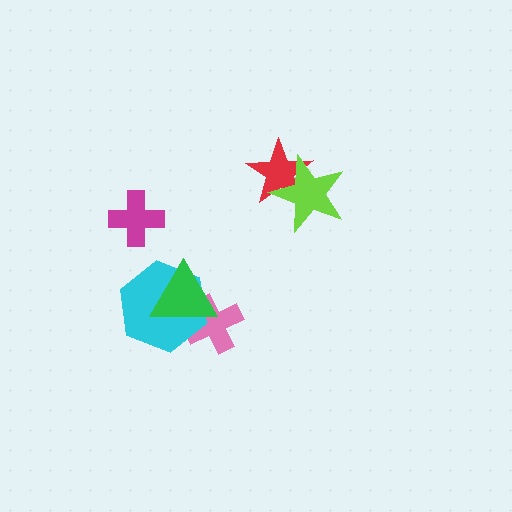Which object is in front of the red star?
The lime star is in front of the red star.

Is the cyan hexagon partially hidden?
Yes, it is partially covered by another shape.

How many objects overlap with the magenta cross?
0 objects overlap with the magenta cross.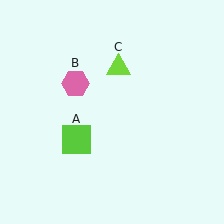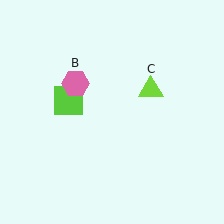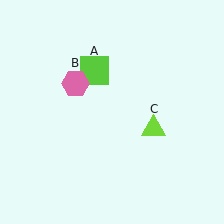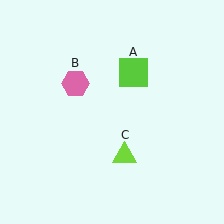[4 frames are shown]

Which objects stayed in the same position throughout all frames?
Pink hexagon (object B) remained stationary.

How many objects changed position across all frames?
2 objects changed position: lime square (object A), lime triangle (object C).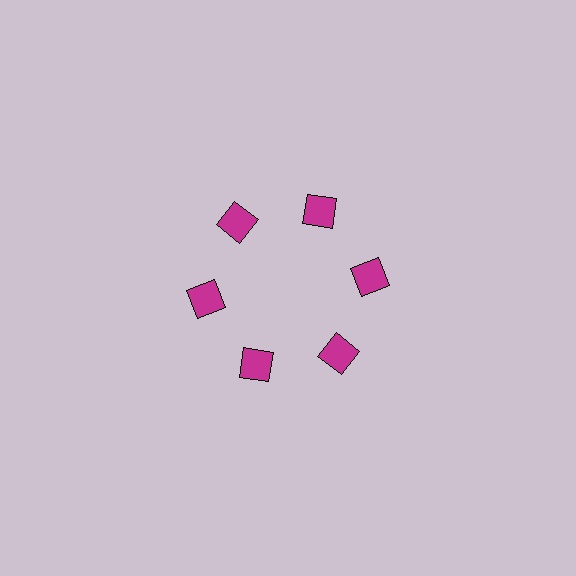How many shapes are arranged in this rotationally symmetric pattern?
There are 6 shapes, arranged in 6 groups of 1.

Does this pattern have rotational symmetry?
Yes, this pattern has 6-fold rotational symmetry. It looks the same after rotating 60 degrees around the center.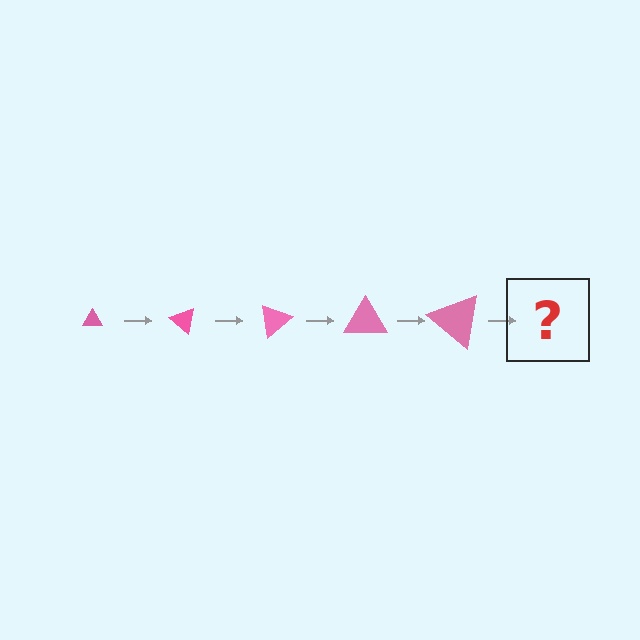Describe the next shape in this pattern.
It should be a triangle, larger than the previous one and rotated 200 degrees from the start.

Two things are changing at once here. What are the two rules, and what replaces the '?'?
The two rules are that the triangle grows larger each step and it rotates 40 degrees each step. The '?' should be a triangle, larger than the previous one and rotated 200 degrees from the start.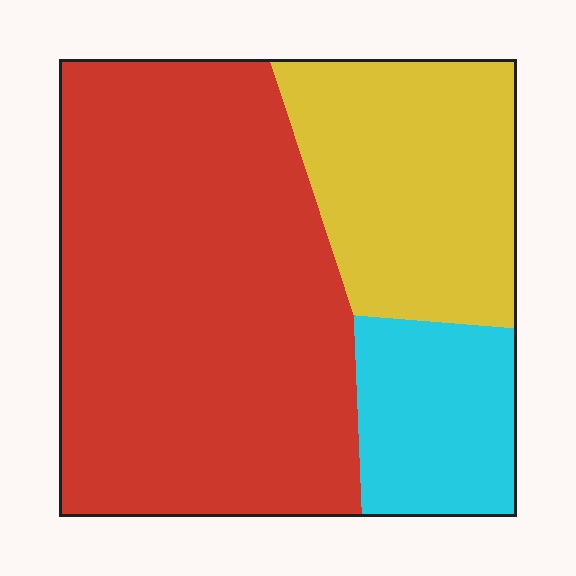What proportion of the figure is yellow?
Yellow takes up about one quarter (1/4) of the figure.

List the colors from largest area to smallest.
From largest to smallest: red, yellow, cyan.